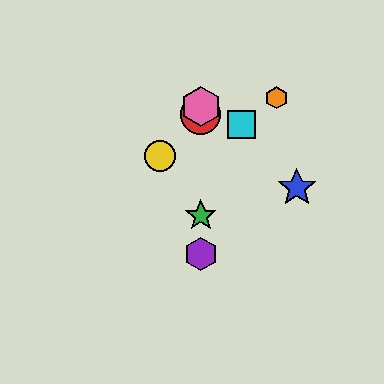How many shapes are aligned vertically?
4 shapes (the red circle, the green star, the purple hexagon, the pink hexagon) are aligned vertically.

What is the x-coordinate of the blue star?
The blue star is at x≈297.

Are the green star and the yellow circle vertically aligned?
No, the green star is at x≈201 and the yellow circle is at x≈160.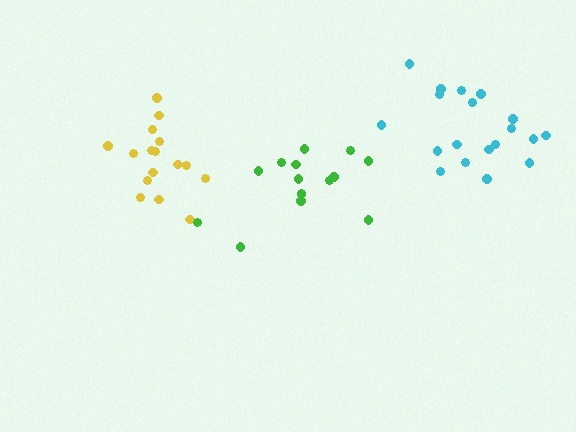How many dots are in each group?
Group 1: 16 dots, Group 2: 15 dots, Group 3: 19 dots (50 total).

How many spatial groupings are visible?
There are 3 spatial groupings.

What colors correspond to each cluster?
The clusters are colored: yellow, green, cyan.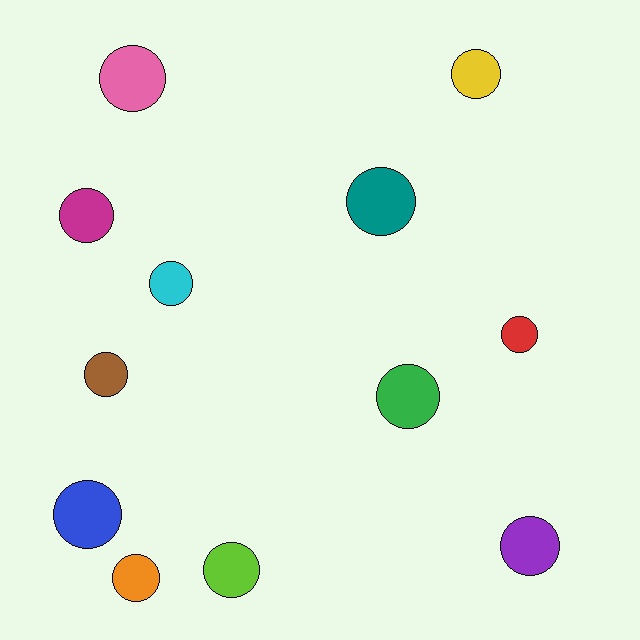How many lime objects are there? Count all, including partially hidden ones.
There is 1 lime object.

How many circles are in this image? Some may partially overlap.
There are 12 circles.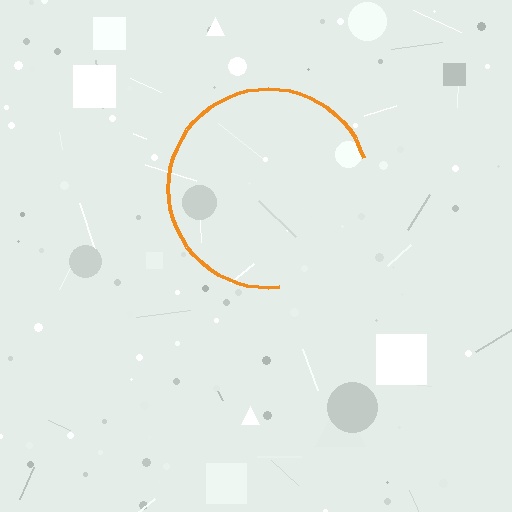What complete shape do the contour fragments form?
The contour fragments form a circle.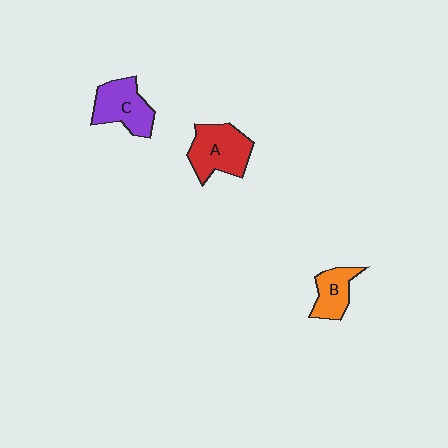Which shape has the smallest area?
Shape B (orange).